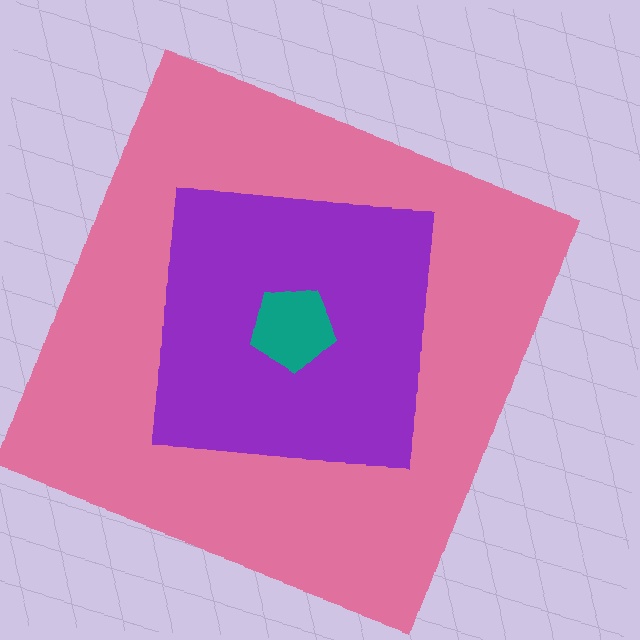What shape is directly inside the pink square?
The purple square.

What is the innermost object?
The teal pentagon.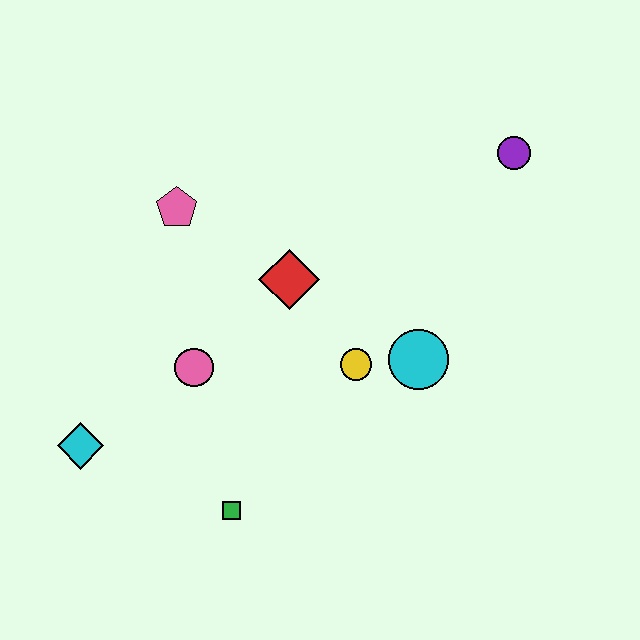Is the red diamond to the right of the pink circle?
Yes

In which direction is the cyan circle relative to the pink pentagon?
The cyan circle is to the right of the pink pentagon.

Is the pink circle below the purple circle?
Yes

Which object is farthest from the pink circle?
The purple circle is farthest from the pink circle.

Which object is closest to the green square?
The pink circle is closest to the green square.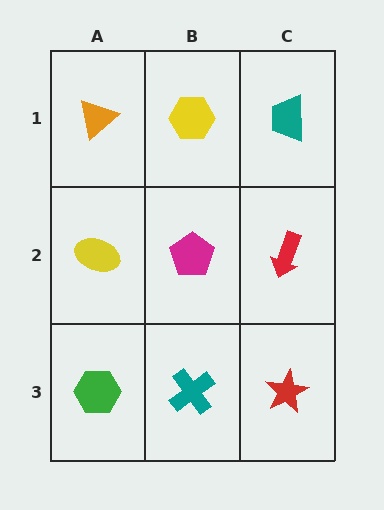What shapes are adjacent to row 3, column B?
A magenta pentagon (row 2, column B), a green hexagon (row 3, column A), a red star (row 3, column C).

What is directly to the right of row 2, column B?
A red arrow.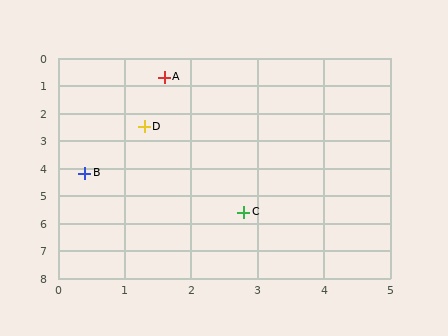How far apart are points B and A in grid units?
Points B and A are about 3.7 grid units apart.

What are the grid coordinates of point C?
Point C is at approximately (2.8, 5.6).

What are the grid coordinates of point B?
Point B is at approximately (0.4, 4.2).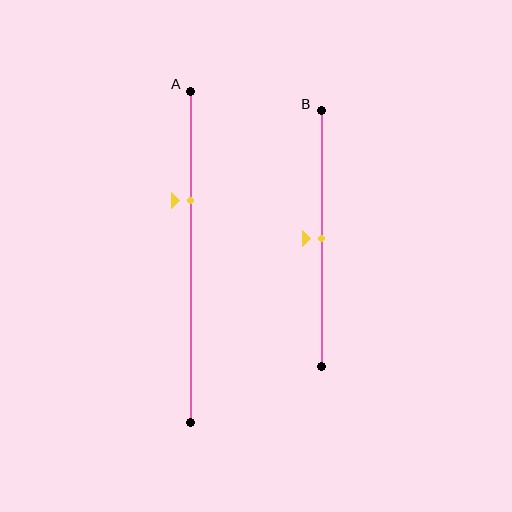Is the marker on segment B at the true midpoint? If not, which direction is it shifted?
Yes, the marker on segment B is at the true midpoint.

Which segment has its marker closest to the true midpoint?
Segment B has its marker closest to the true midpoint.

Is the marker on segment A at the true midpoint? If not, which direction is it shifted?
No, the marker on segment A is shifted upward by about 17% of the segment length.